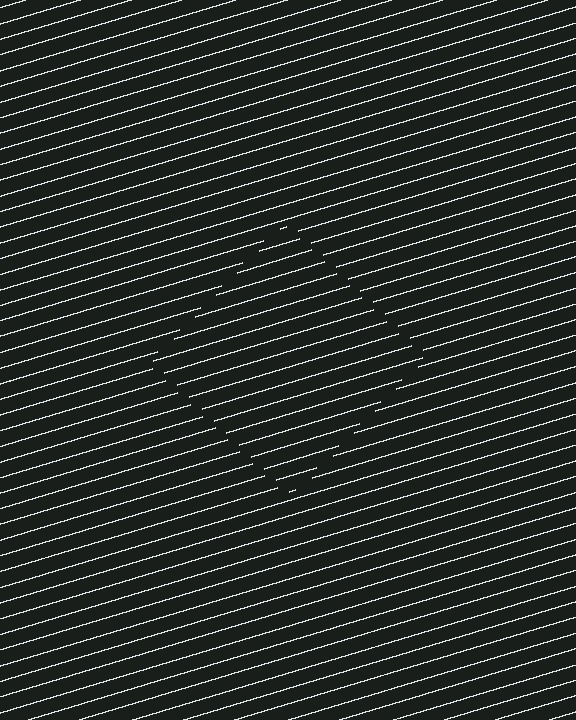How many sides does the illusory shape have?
4 sides — the line-ends trace a square.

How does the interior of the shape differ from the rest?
The interior of the shape contains the same grating, shifted by half a period — the contour is defined by the phase discontinuity where line-ends from the inner and outer gratings abut.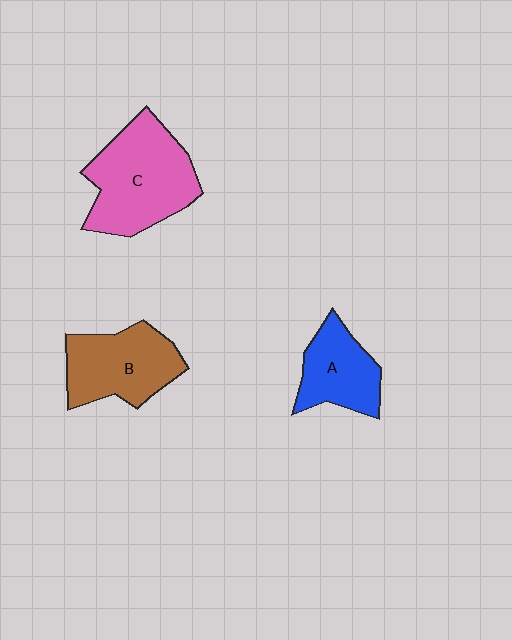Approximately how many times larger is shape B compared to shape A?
Approximately 1.3 times.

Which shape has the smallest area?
Shape A (blue).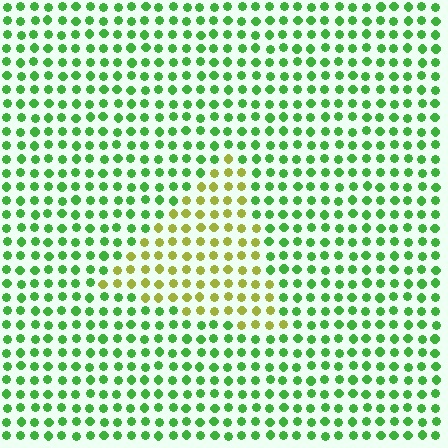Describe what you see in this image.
The image is filled with small green elements in a uniform arrangement. A triangle-shaped region is visible where the elements are tinted to a slightly different hue, forming a subtle color boundary.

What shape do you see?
I see a triangle.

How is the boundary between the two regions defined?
The boundary is defined purely by a slight shift in hue (about 50 degrees). Spacing, size, and orientation are identical on both sides.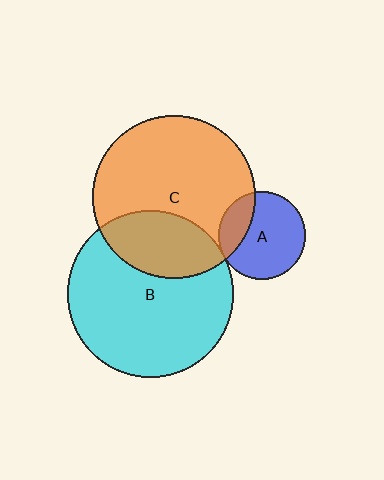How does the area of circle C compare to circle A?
Approximately 3.5 times.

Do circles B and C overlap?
Yes.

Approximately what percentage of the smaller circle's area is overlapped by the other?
Approximately 30%.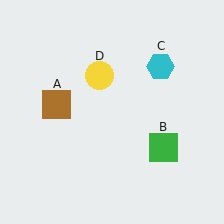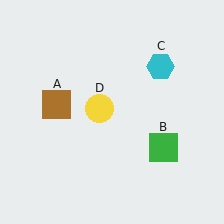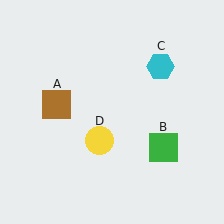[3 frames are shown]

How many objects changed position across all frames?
1 object changed position: yellow circle (object D).